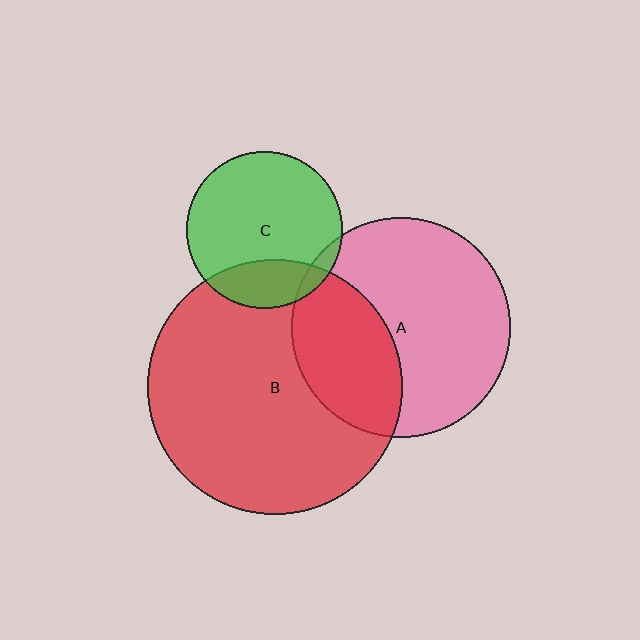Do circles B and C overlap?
Yes.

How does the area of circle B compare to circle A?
Approximately 1.4 times.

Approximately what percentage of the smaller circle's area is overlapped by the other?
Approximately 20%.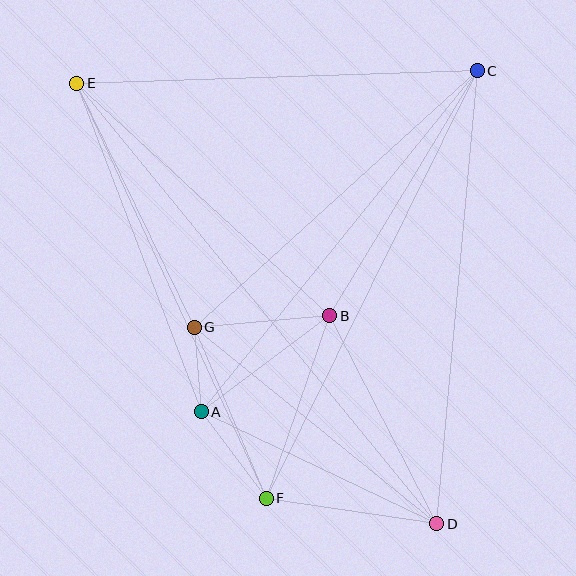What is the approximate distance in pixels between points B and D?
The distance between B and D is approximately 234 pixels.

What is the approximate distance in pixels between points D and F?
The distance between D and F is approximately 173 pixels.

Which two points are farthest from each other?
Points D and E are farthest from each other.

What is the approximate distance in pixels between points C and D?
The distance between C and D is approximately 455 pixels.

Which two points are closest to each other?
Points A and G are closest to each other.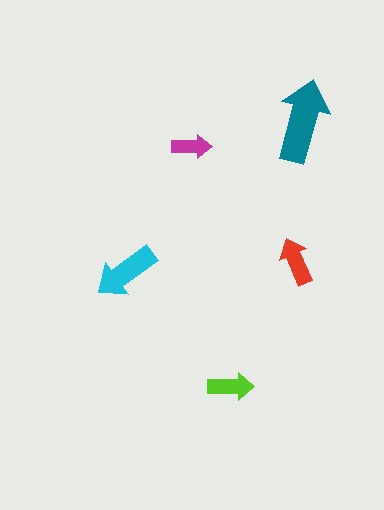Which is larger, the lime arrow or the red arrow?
The red one.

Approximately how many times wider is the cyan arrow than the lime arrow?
About 1.5 times wider.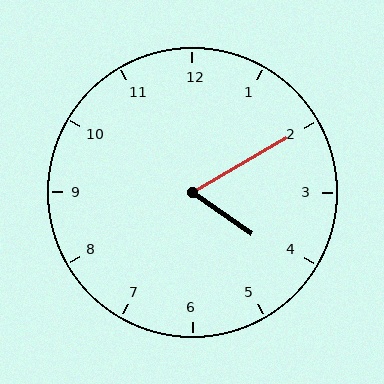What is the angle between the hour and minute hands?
Approximately 65 degrees.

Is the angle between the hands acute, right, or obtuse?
It is acute.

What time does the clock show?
4:10.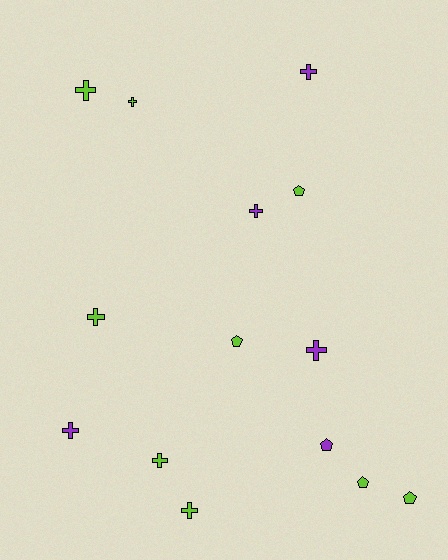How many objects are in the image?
There are 14 objects.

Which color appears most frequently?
Lime, with 9 objects.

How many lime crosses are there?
There are 5 lime crosses.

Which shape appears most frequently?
Cross, with 9 objects.